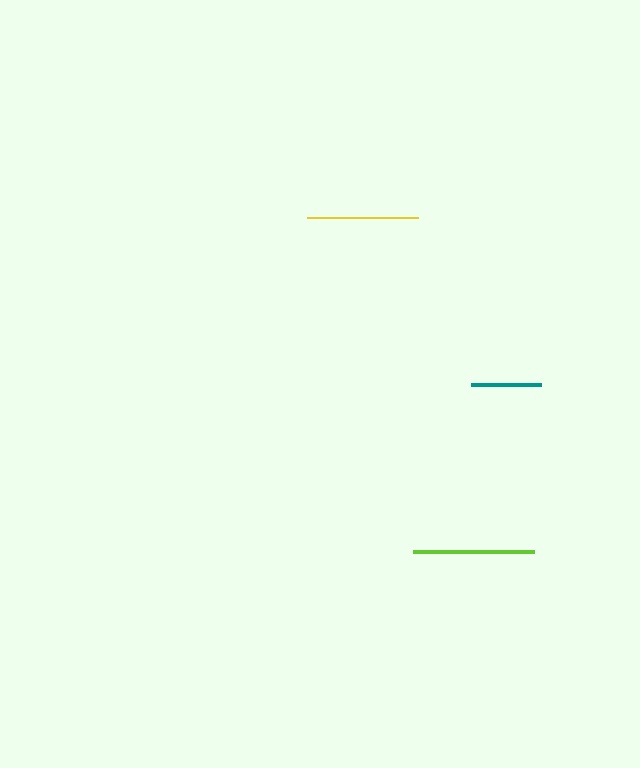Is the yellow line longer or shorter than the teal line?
The yellow line is longer than the teal line.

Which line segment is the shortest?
The teal line is the shortest at approximately 70 pixels.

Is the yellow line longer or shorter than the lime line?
The lime line is longer than the yellow line.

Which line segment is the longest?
The lime line is the longest at approximately 121 pixels.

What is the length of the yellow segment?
The yellow segment is approximately 111 pixels long.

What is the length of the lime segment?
The lime segment is approximately 121 pixels long.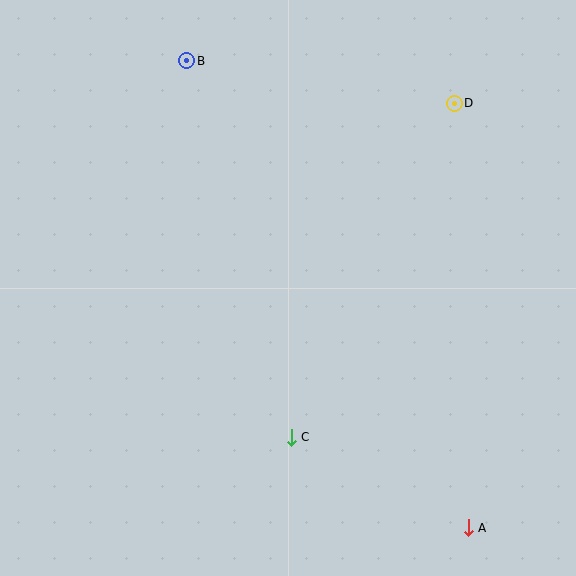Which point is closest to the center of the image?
Point C at (291, 437) is closest to the center.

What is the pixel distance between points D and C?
The distance between D and C is 371 pixels.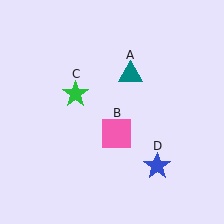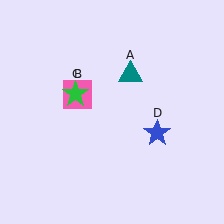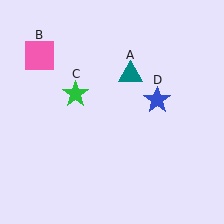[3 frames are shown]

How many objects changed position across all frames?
2 objects changed position: pink square (object B), blue star (object D).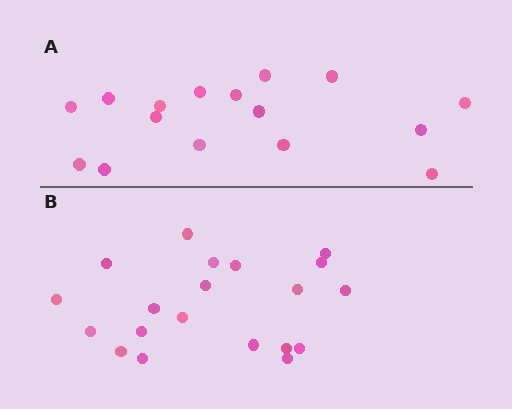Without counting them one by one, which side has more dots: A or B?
Region B (the bottom region) has more dots.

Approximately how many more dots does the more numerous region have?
Region B has about 4 more dots than region A.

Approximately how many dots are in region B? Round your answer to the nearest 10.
About 20 dots.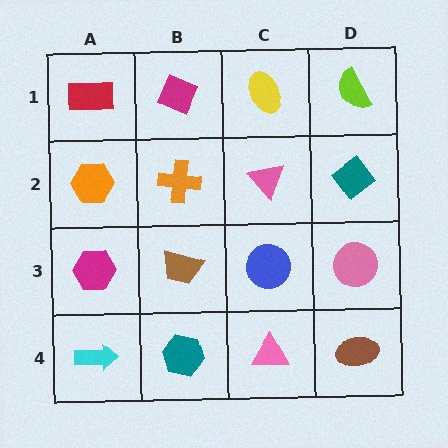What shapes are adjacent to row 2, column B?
A magenta diamond (row 1, column B), a brown trapezoid (row 3, column B), an orange hexagon (row 2, column A), a pink triangle (row 2, column C).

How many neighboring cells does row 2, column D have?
3.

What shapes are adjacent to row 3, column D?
A teal diamond (row 2, column D), a brown ellipse (row 4, column D), a blue circle (row 3, column C).